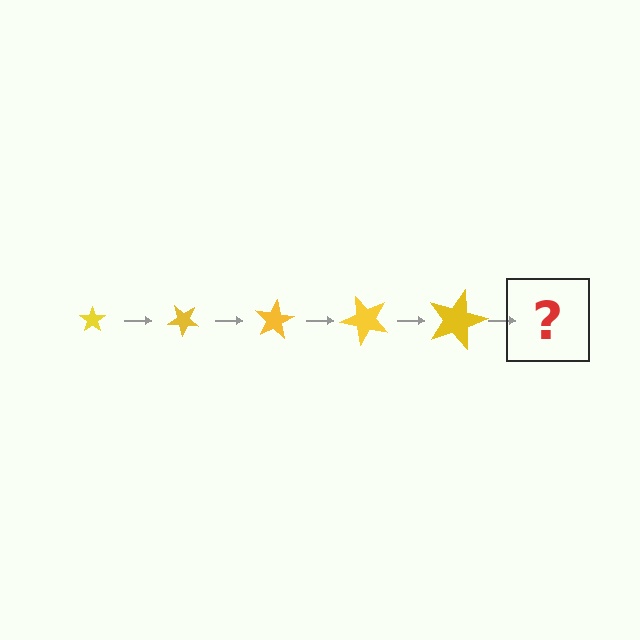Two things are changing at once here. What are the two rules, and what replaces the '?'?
The two rules are that the star grows larger each step and it rotates 40 degrees each step. The '?' should be a star, larger than the previous one and rotated 200 degrees from the start.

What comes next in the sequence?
The next element should be a star, larger than the previous one and rotated 200 degrees from the start.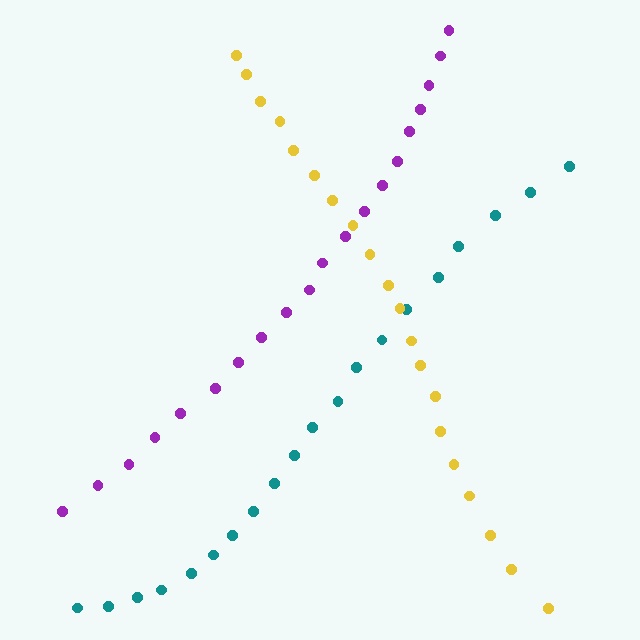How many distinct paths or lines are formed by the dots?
There are 3 distinct paths.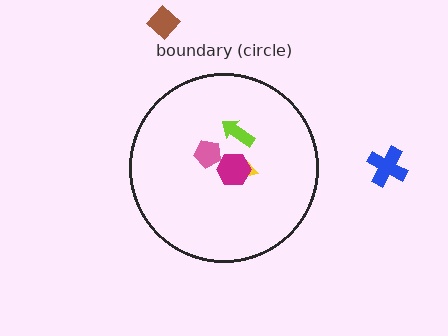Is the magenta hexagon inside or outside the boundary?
Inside.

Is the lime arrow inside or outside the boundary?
Inside.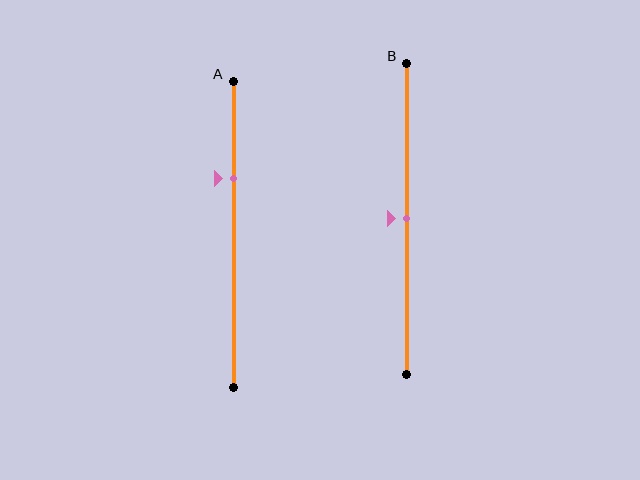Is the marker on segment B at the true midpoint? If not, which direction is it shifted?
Yes, the marker on segment B is at the true midpoint.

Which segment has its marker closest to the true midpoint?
Segment B has its marker closest to the true midpoint.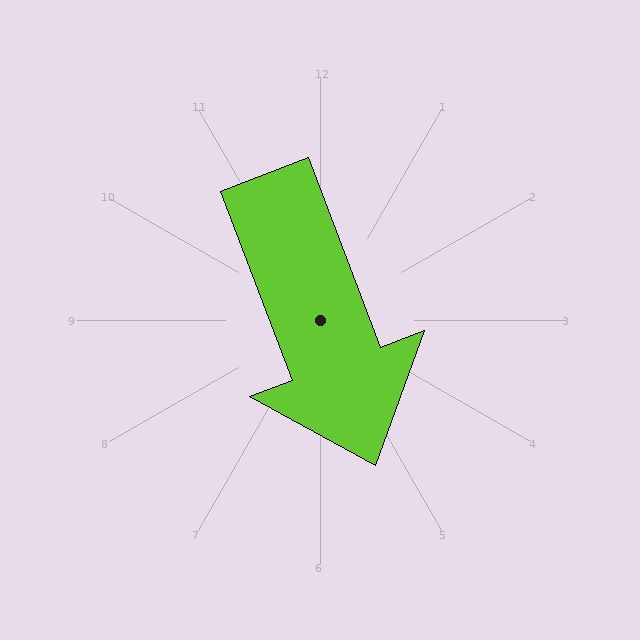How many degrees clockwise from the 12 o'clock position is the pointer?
Approximately 159 degrees.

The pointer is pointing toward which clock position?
Roughly 5 o'clock.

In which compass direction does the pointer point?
South.